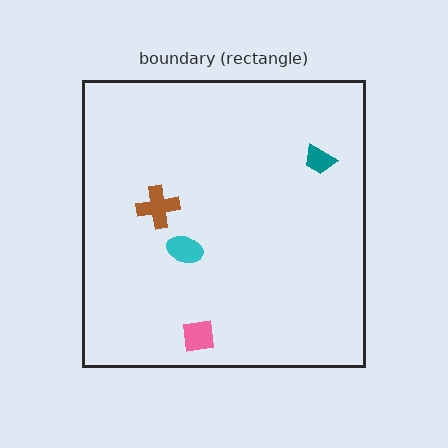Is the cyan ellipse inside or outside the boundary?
Inside.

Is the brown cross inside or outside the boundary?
Inside.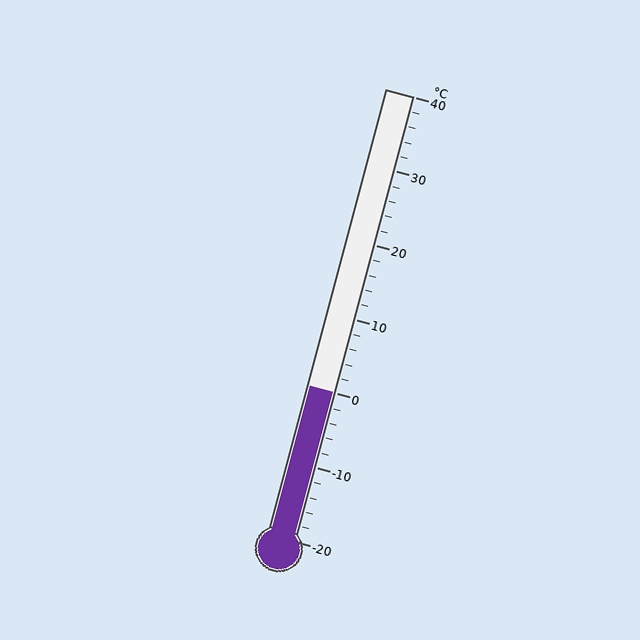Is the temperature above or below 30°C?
The temperature is below 30°C.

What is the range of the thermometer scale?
The thermometer scale ranges from -20°C to 40°C.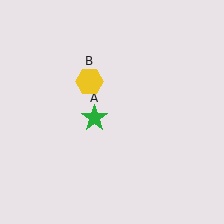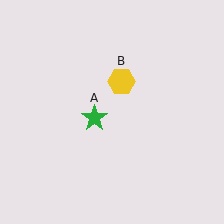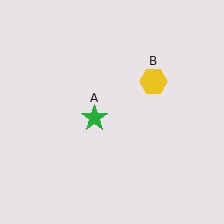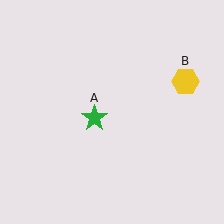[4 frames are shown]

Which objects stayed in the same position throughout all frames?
Green star (object A) remained stationary.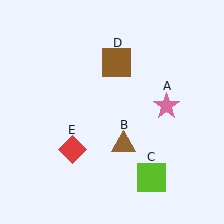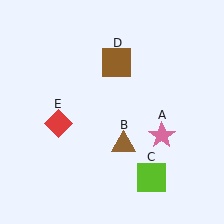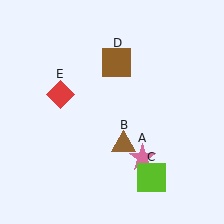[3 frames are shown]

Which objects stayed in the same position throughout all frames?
Brown triangle (object B) and lime square (object C) and brown square (object D) remained stationary.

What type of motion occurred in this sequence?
The pink star (object A), red diamond (object E) rotated clockwise around the center of the scene.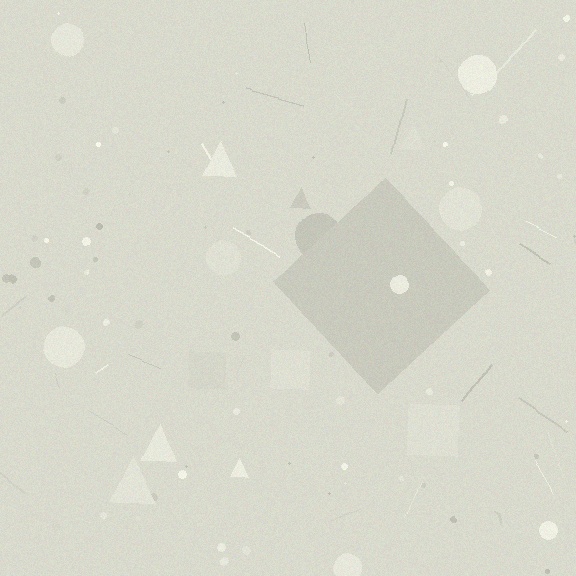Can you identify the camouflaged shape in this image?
The camouflaged shape is a diamond.